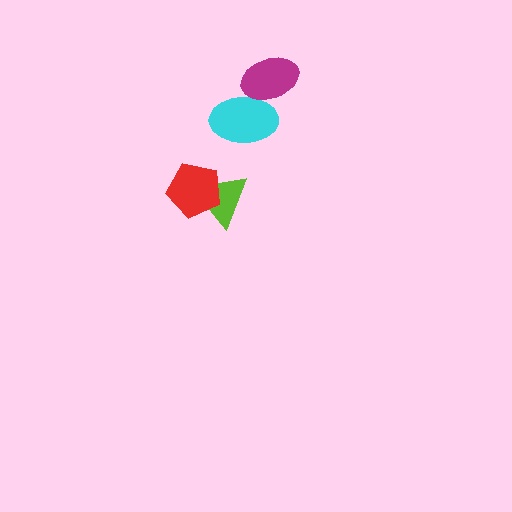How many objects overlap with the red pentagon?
1 object overlaps with the red pentagon.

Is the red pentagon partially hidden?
No, no other shape covers it.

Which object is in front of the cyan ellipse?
The magenta ellipse is in front of the cyan ellipse.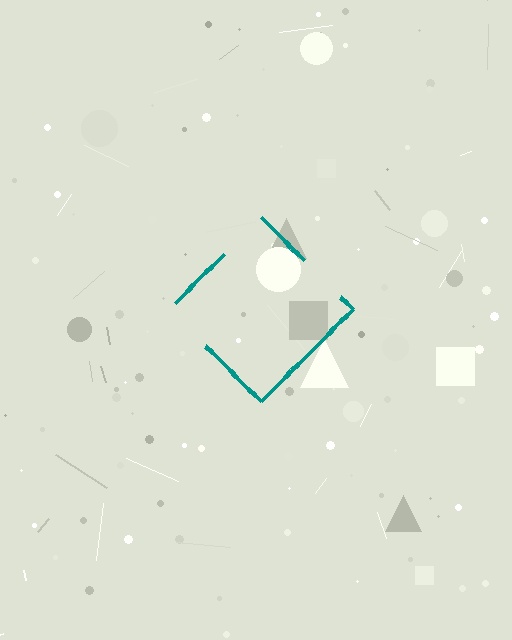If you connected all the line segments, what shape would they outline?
They would outline a diamond.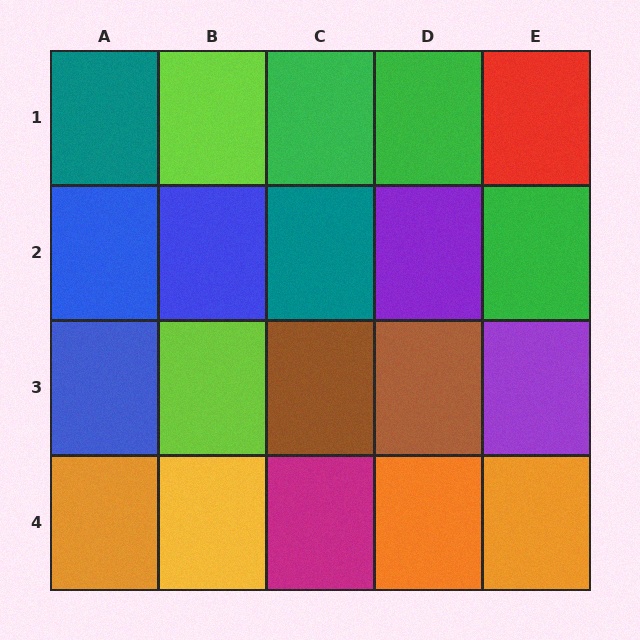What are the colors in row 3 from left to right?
Blue, lime, brown, brown, purple.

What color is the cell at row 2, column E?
Green.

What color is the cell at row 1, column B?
Lime.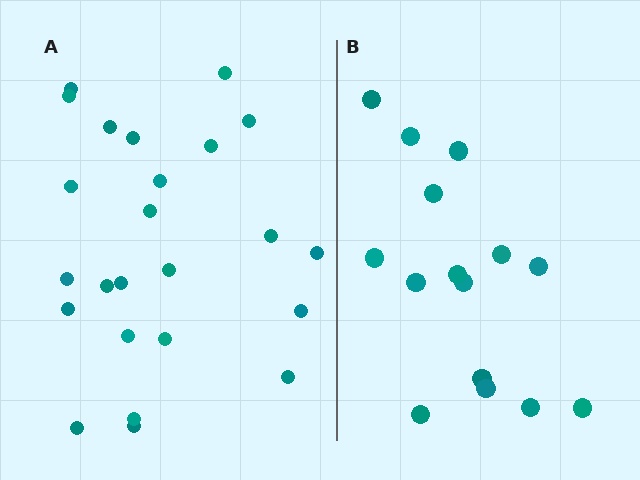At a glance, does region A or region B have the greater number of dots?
Region A (the left region) has more dots.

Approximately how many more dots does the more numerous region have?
Region A has roughly 8 or so more dots than region B.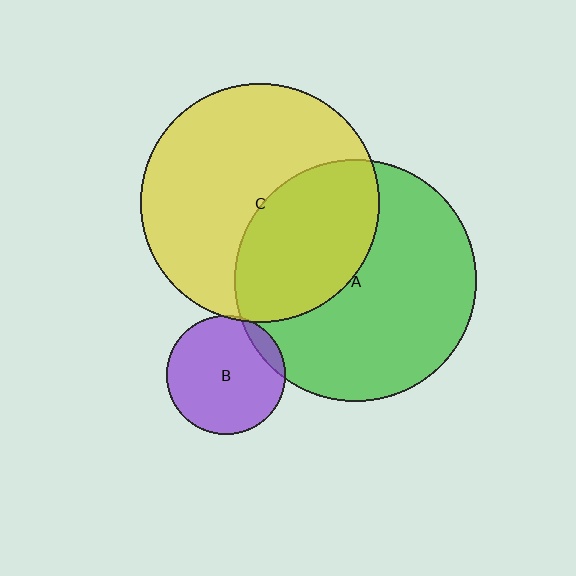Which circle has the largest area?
Circle A (green).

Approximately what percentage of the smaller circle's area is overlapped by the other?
Approximately 40%.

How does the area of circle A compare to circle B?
Approximately 4.1 times.